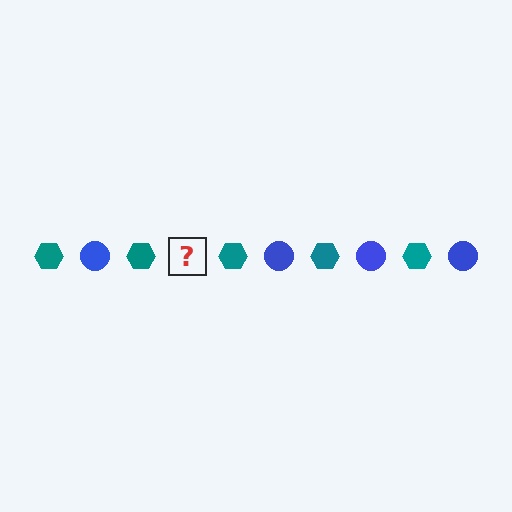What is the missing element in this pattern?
The missing element is a blue circle.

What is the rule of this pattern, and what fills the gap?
The rule is that the pattern alternates between teal hexagon and blue circle. The gap should be filled with a blue circle.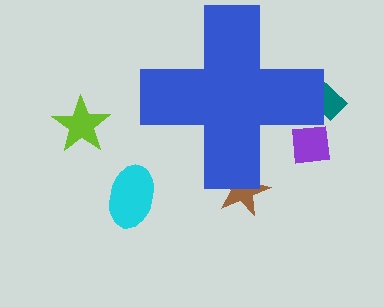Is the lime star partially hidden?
No, the lime star is fully visible.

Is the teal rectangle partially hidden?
Yes, the teal rectangle is partially hidden behind the blue cross.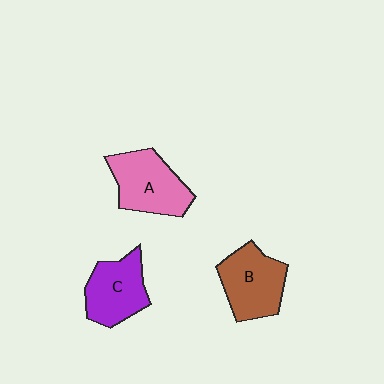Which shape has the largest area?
Shape A (pink).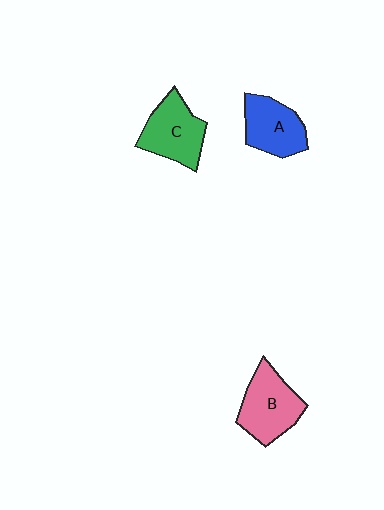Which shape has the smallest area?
Shape A (blue).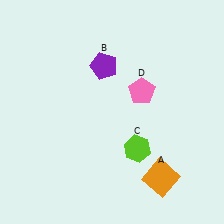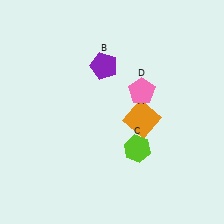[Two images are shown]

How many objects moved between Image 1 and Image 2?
1 object moved between the two images.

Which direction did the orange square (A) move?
The orange square (A) moved up.